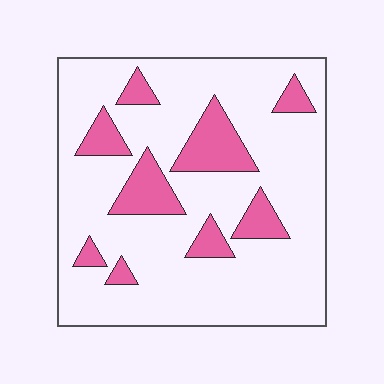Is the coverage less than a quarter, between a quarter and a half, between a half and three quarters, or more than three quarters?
Less than a quarter.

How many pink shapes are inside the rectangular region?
9.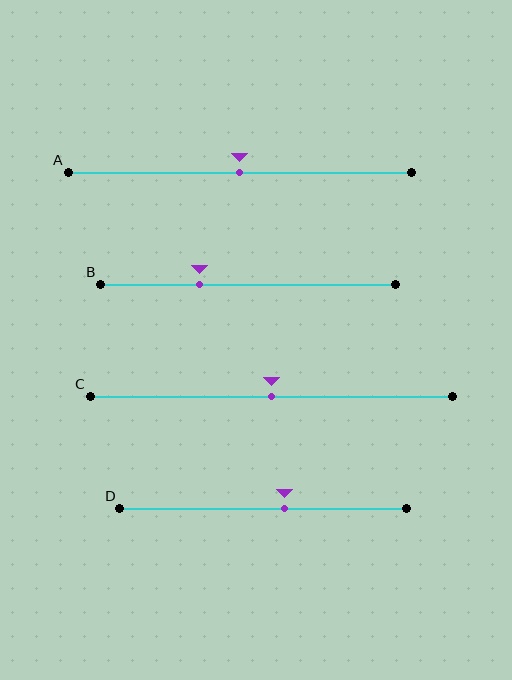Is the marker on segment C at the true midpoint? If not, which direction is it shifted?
Yes, the marker on segment C is at the true midpoint.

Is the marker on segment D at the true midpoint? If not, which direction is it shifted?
No, the marker on segment D is shifted to the right by about 7% of the segment length.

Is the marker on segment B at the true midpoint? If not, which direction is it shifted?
No, the marker on segment B is shifted to the left by about 17% of the segment length.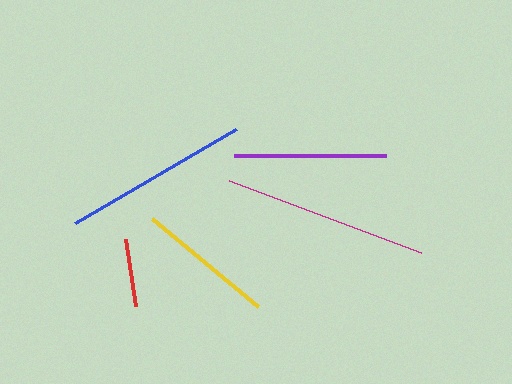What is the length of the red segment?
The red segment is approximately 68 pixels long.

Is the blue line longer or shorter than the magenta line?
The magenta line is longer than the blue line.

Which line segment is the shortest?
The red line is the shortest at approximately 68 pixels.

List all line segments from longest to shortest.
From longest to shortest: magenta, blue, purple, yellow, red.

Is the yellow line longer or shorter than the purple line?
The purple line is longer than the yellow line.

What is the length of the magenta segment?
The magenta segment is approximately 205 pixels long.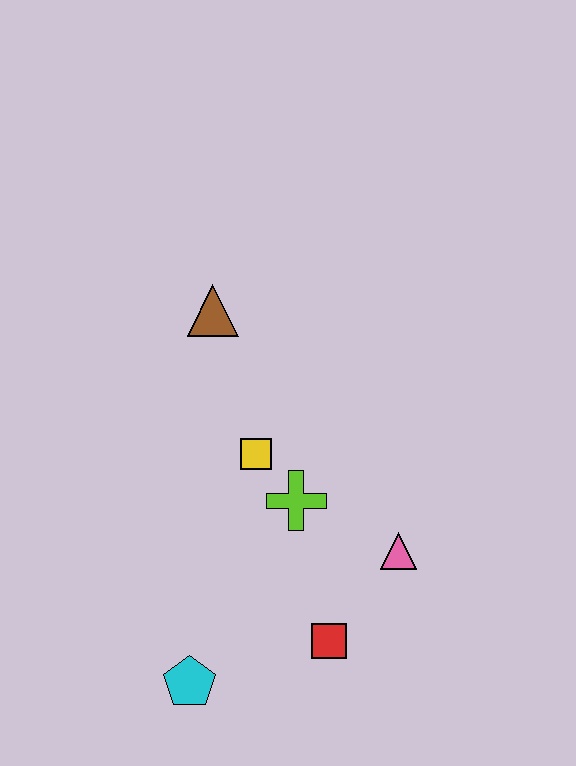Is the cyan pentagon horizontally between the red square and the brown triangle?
No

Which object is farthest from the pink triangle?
The brown triangle is farthest from the pink triangle.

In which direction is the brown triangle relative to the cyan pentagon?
The brown triangle is above the cyan pentagon.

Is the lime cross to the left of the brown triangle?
No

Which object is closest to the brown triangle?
The yellow square is closest to the brown triangle.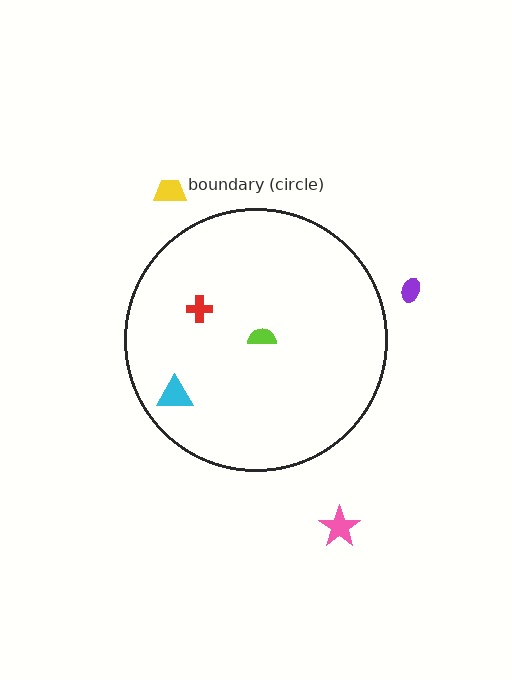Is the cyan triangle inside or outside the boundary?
Inside.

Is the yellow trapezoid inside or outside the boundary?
Outside.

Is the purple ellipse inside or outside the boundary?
Outside.